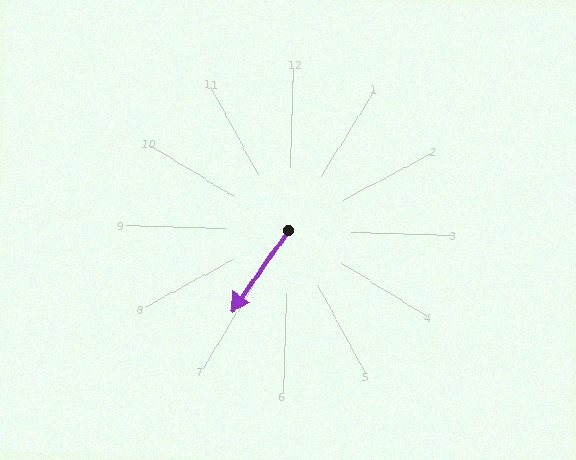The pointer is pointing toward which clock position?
Roughly 7 o'clock.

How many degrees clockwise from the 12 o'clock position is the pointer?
Approximately 213 degrees.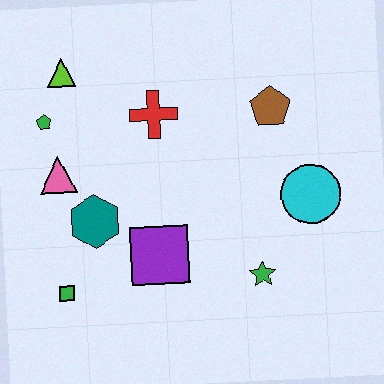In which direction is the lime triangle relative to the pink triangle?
The lime triangle is above the pink triangle.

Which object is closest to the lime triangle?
The green pentagon is closest to the lime triangle.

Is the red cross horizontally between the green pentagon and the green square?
No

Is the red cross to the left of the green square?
No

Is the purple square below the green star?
No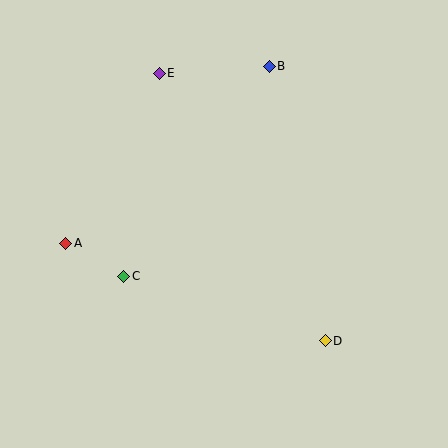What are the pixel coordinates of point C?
Point C is at (124, 276).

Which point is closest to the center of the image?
Point C at (124, 276) is closest to the center.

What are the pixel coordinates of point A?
Point A is at (66, 243).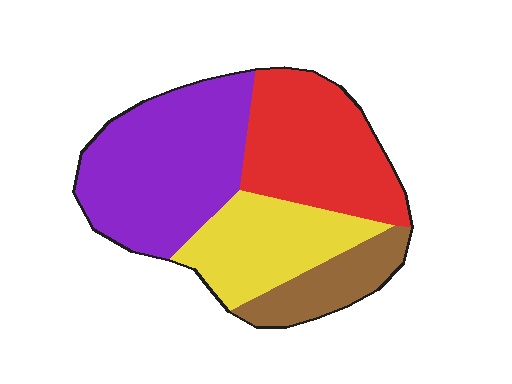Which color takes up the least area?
Brown, at roughly 15%.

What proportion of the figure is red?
Red covers around 30% of the figure.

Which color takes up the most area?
Purple, at roughly 35%.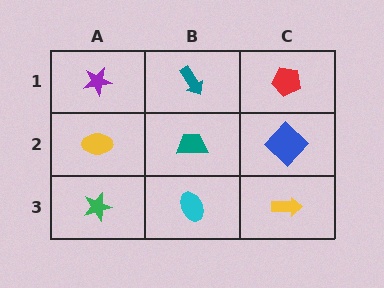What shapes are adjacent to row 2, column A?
A purple star (row 1, column A), a green star (row 3, column A), a teal trapezoid (row 2, column B).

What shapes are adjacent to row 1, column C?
A blue diamond (row 2, column C), a teal arrow (row 1, column B).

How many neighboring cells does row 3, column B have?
3.